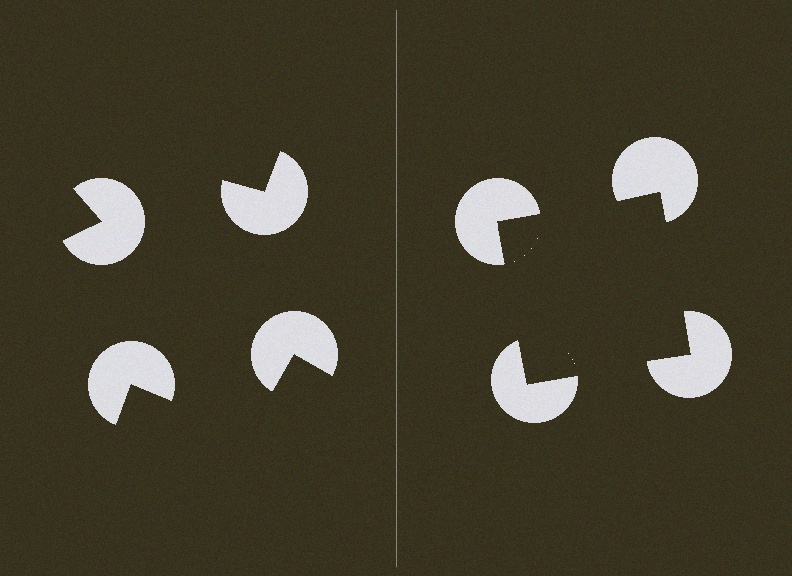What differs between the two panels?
The pac-man discs are positioned identically on both sides; only the wedge orientations differ. On the right they align to a square; on the left they are misaligned.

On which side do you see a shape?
An illusory square appears on the right side. On the left side the wedge cuts are rotated, so no coherent shape forms.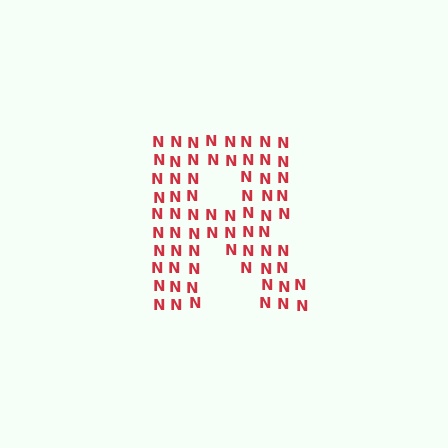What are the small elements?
The small elements are letter N's.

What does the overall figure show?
The overall figure shows the letter R.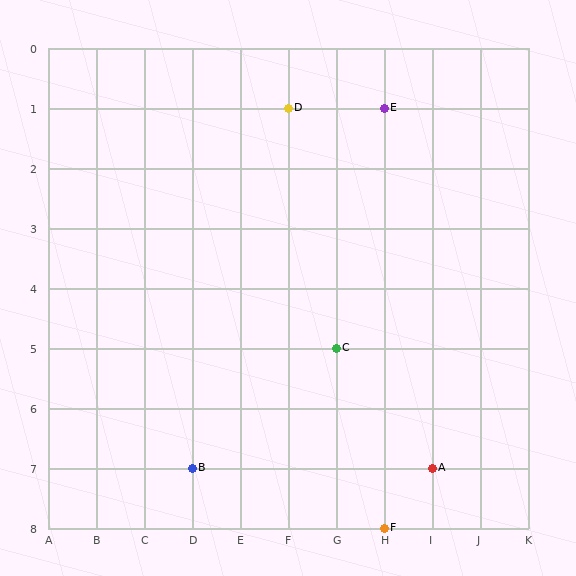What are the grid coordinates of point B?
Point B is at grid coordinates (D, 7).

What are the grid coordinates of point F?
Point F is at grid coordinates (H, 8).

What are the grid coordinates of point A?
Point A is at grid coordinates (I, 7).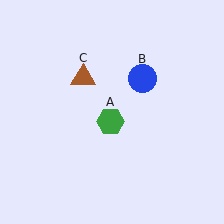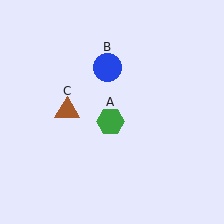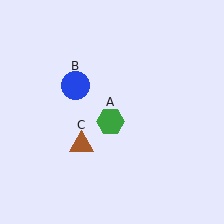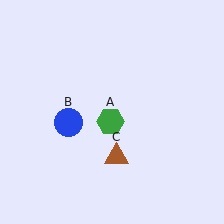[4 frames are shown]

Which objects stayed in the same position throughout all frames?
Green hexagon (object A) remained stationary.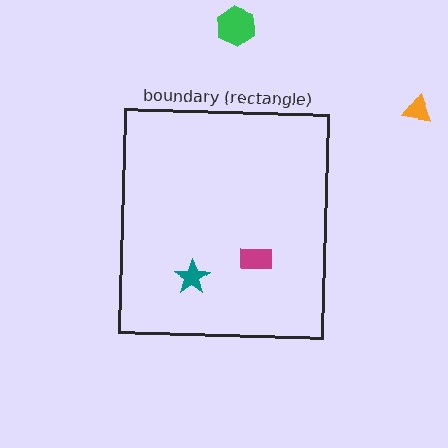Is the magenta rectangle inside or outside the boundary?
Inside.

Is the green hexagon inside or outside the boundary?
Outside.